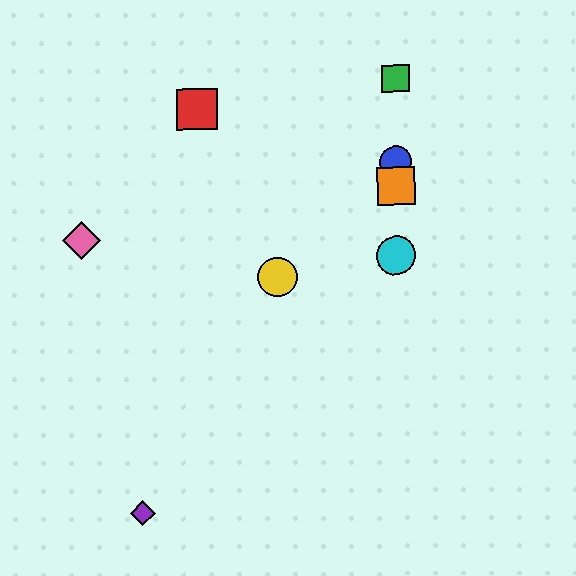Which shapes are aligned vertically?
The blue circle, the green square, the orange square, the cyan circle are aligned vertically.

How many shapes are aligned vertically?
4 shapes (the blue circle, the green square, the orange square, the cyan circle) are aligned vertically.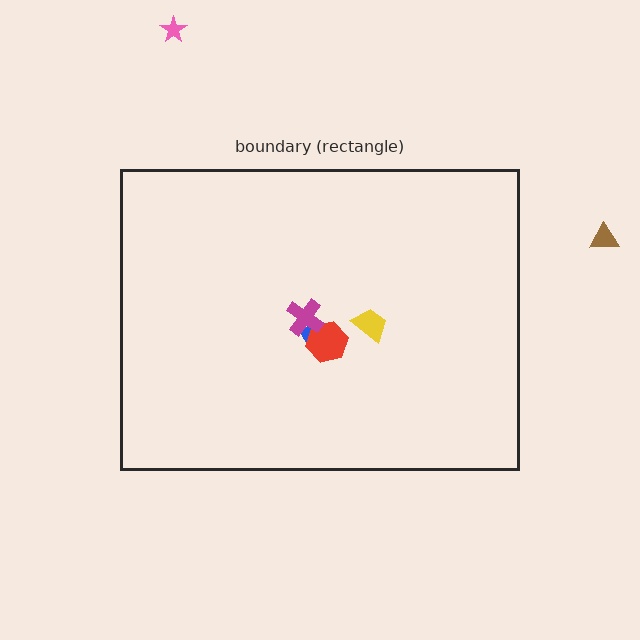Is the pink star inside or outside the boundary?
Outside.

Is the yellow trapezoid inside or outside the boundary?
Inside.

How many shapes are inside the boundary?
4 inside, 2 outside.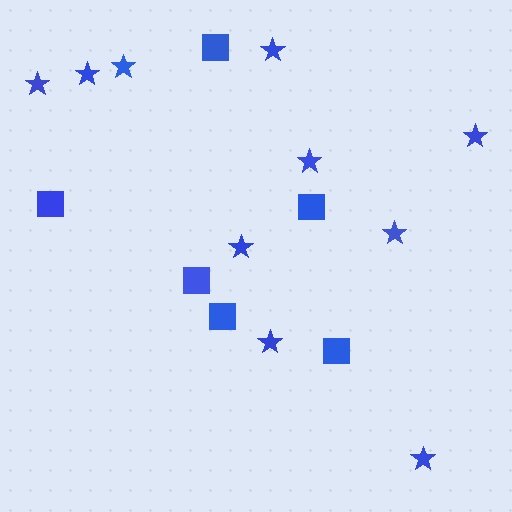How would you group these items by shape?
There are 2 groups: one group of stars (10) and one group of squares (6).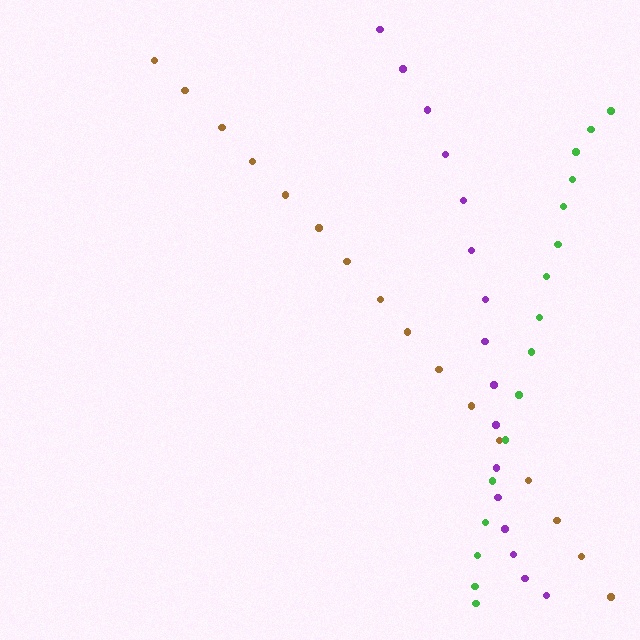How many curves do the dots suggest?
There are 3 distinct paths.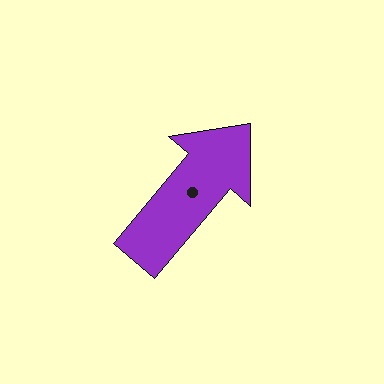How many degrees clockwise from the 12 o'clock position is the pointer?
Approximately 40 degrees.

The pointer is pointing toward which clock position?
Roughly 1 o'clock.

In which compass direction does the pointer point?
Northeast.